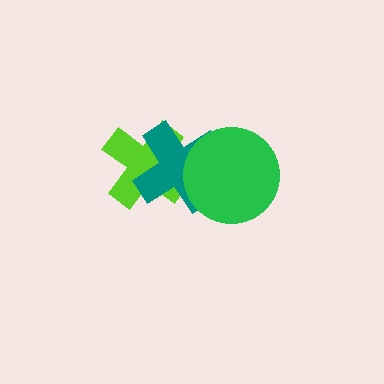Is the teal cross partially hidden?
Yes, it is partially covered by another shape.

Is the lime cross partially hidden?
Yes, it is partially covered by another shape.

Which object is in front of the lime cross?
The teal cross is in front of the lime cross.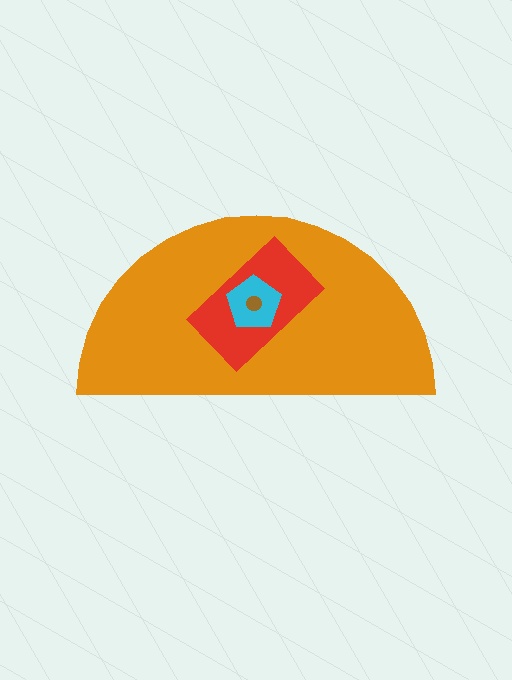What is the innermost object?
The brown circle.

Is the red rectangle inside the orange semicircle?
Yes.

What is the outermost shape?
The orange semicircle.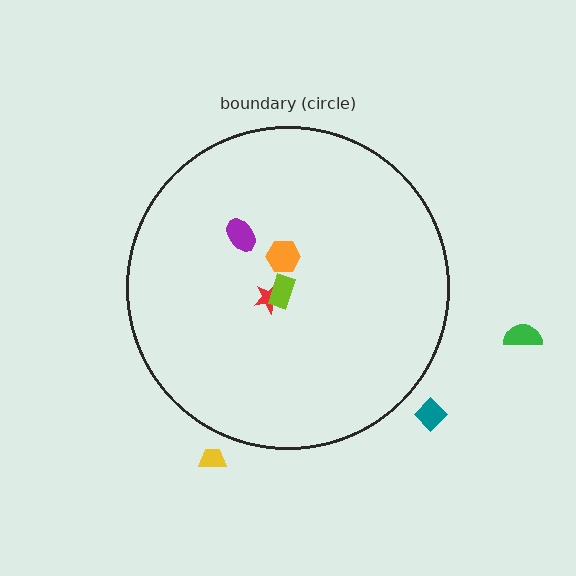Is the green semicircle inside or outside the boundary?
Outside.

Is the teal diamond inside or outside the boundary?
Outside.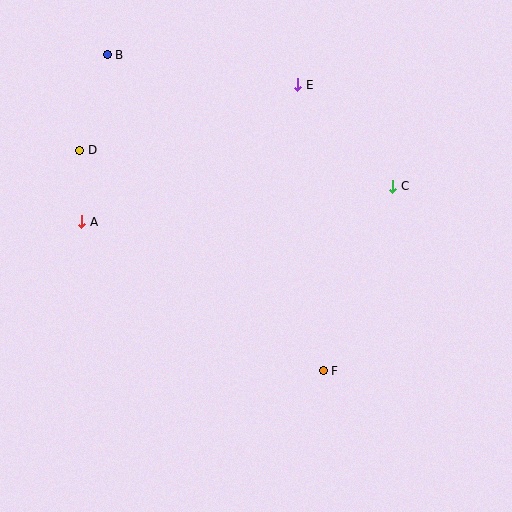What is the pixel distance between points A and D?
The distance between A and D is 72 pixels.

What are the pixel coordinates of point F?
Point F is at (323, 371).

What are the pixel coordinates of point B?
Point B is at (107, 55).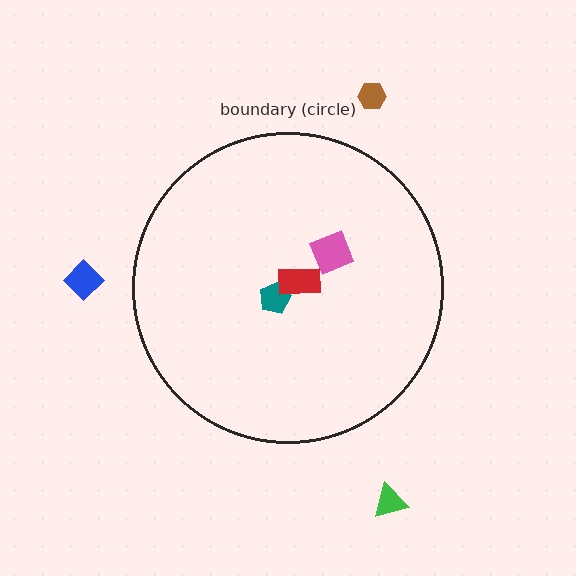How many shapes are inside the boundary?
3 inside, 3 outside.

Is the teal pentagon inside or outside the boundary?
Inside.